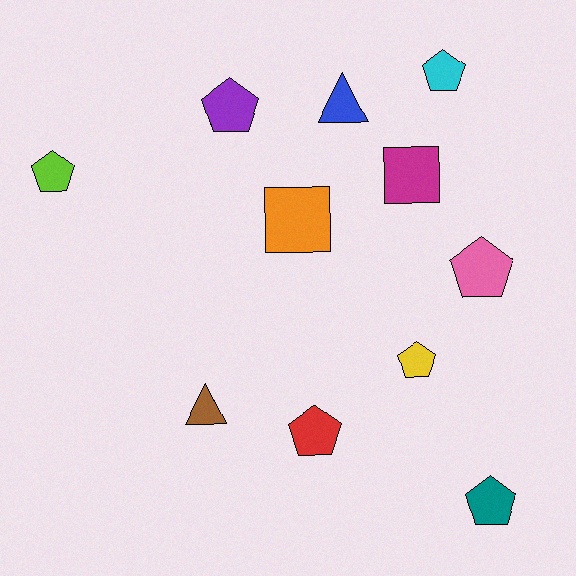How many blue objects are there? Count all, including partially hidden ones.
There is 1 blue object.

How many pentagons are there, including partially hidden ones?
There are 7 pentagons.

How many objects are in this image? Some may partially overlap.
There are 11 objects.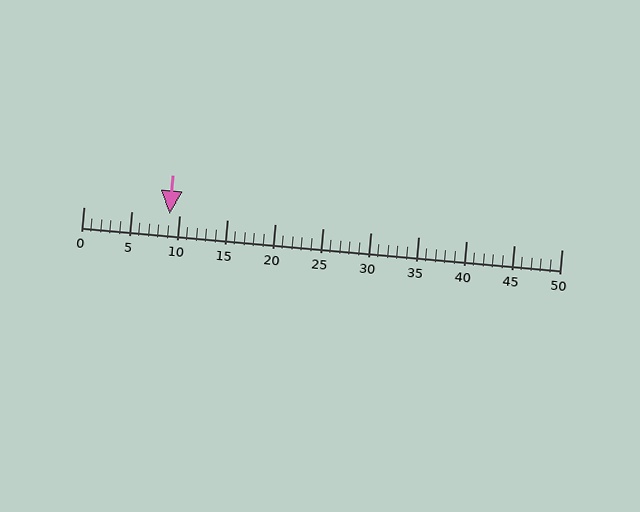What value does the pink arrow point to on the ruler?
The pink arrow points to approximately 9.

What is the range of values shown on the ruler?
The ruler shows values from 0 to 50.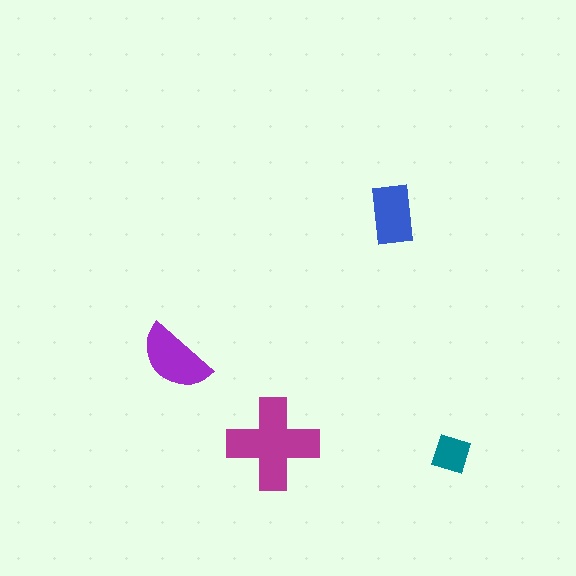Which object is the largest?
The magenta cross.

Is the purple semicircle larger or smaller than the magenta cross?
Smaller.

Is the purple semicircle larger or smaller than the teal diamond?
Larger.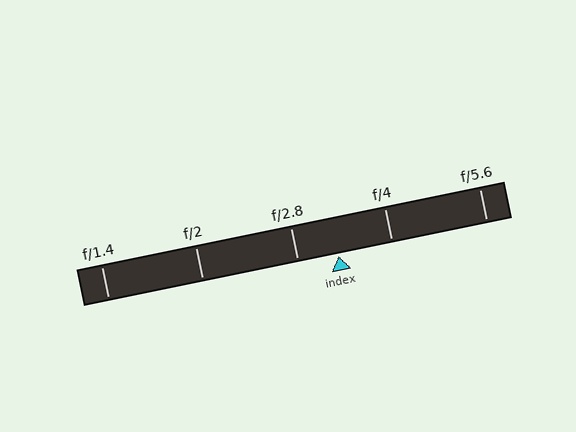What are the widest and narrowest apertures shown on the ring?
The widest aperture shown is f/1.4 and the narrowest is f/5.6.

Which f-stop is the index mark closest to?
The index mark is closest to f/2.8.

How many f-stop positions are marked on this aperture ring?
There are 5 f-stop positions marked.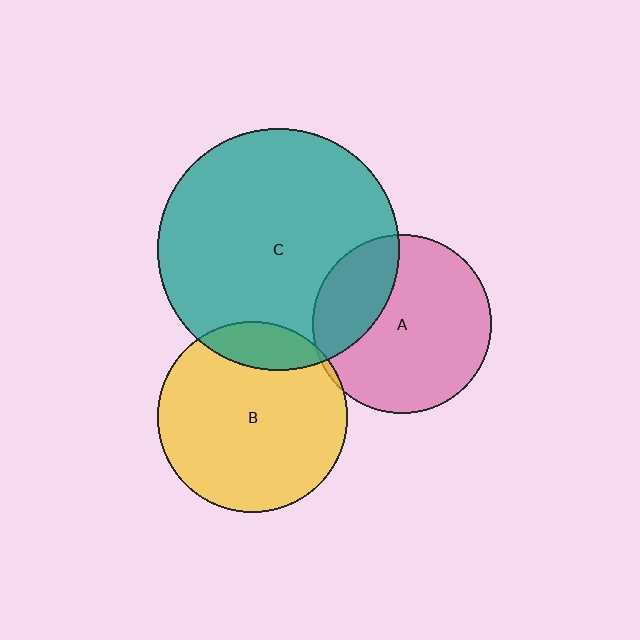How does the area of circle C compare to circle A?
Approximately 1.8 times.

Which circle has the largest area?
Circle C (teal).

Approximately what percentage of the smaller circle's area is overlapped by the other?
Approximately 15%.